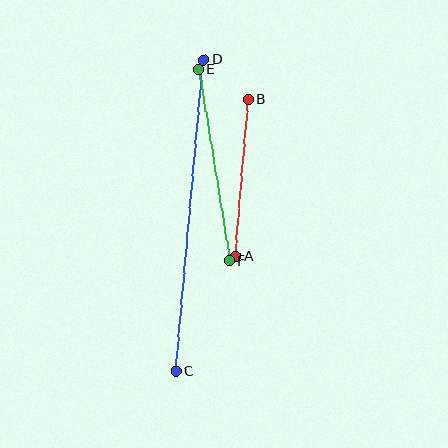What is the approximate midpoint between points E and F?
The midpoint is at approximately (214, 165) pixels.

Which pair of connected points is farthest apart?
Points C and D are farthest apart.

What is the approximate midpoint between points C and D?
The midpoint is at approximately (190, 216) pixels.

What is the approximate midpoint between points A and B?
The midpoint is at approximately (242, 178) pixels.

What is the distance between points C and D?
The distance is approximately 313 pixels.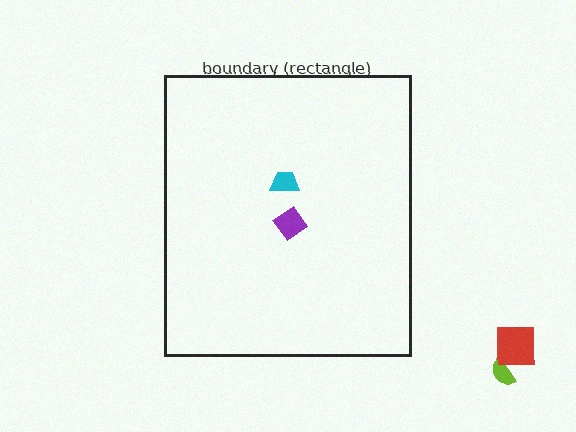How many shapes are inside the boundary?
2 inside, 2 outside.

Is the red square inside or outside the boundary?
Outside.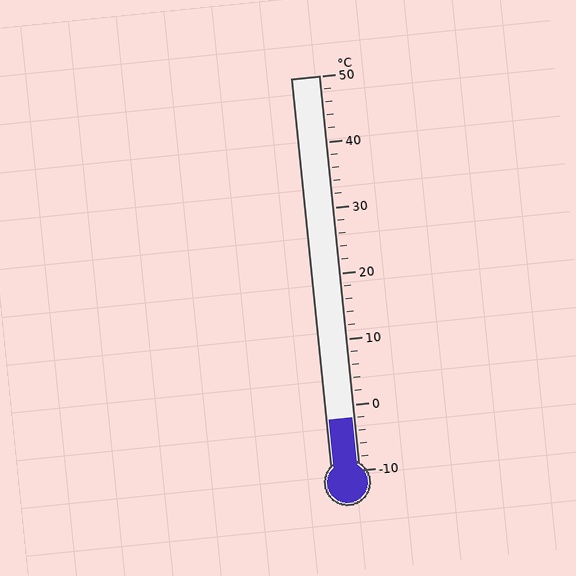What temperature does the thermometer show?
The thermometer shows approximately -2°C.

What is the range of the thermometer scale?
The thermometer scale ranges from -10°C to 50°C.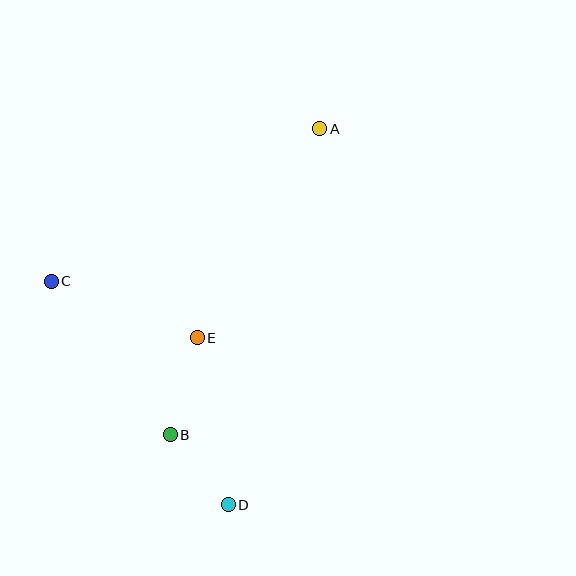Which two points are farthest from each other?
Points A and D are farthest from each other.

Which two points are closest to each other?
Points B and D are closest to each other.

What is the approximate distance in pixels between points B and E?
The distance between B and E is approximately 100 pixels.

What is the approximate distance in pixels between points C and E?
The distance between C and E is approximately 157 pixels.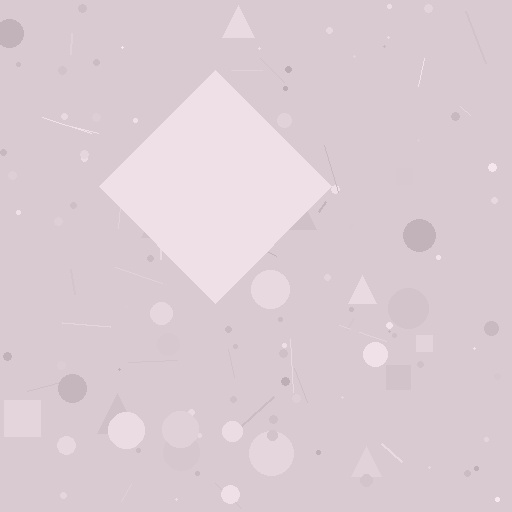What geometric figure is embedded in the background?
A diamond is embedded in the background.